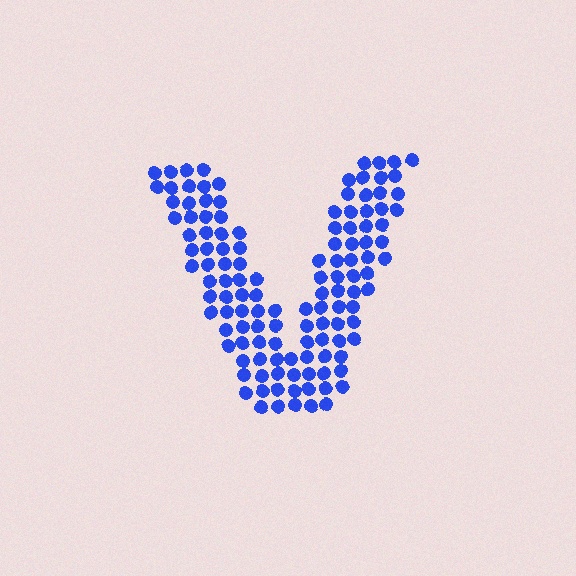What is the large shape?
The large shape is the letter V.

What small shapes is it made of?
It is made of small circles.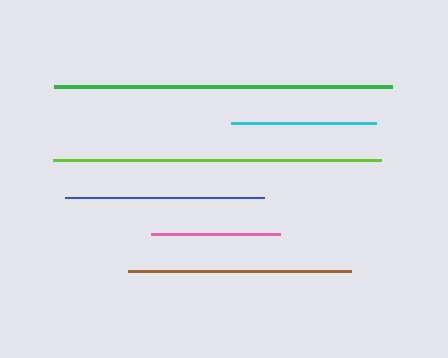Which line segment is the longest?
The green line is the longest at approximately 338 pixels.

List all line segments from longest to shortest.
From longest to shortest: green, lime, brown, blue, cyan, pink.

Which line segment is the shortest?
The pink line is the shortest at approximately 129 pixels.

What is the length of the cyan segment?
The cyan segment is approximately 145 pixels long.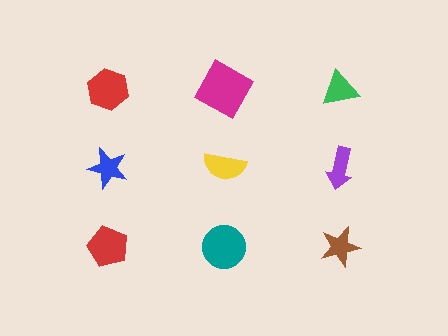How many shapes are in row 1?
3 shapes.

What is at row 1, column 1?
A red hexagon.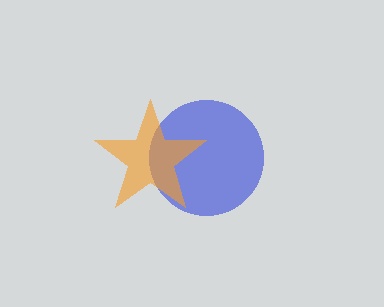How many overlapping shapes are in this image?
There are 2 overlapping shapes in the image.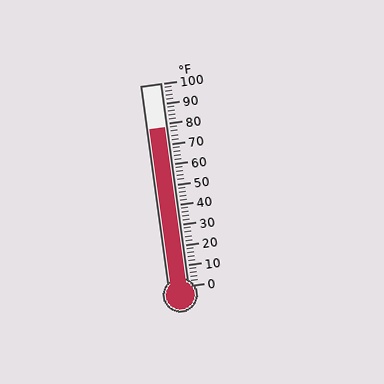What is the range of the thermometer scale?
The thermometer scale ranges from 0°F to 100°F.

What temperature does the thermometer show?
The thermometer shows approximately 78°F.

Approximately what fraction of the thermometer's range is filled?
The thermometer is filled to approximately 80% of its range.